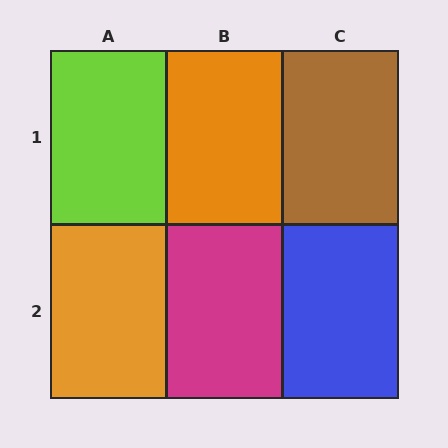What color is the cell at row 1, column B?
Orange.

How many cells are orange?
2 cells are orange.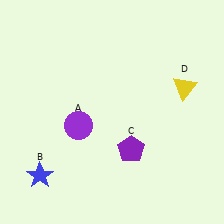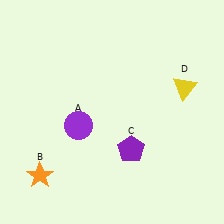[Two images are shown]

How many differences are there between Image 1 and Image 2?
There is 1 difference between the two images.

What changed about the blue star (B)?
In Image 1, B is blue. In Image 2, it changed to orange.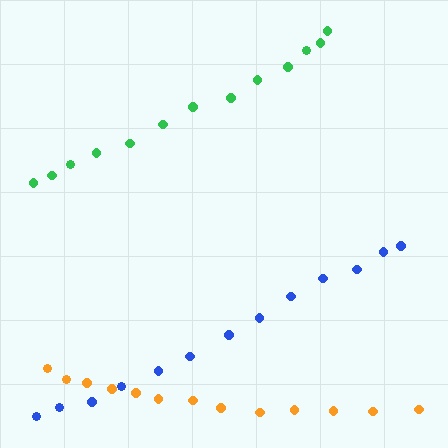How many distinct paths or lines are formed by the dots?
There are 3 distinct paths.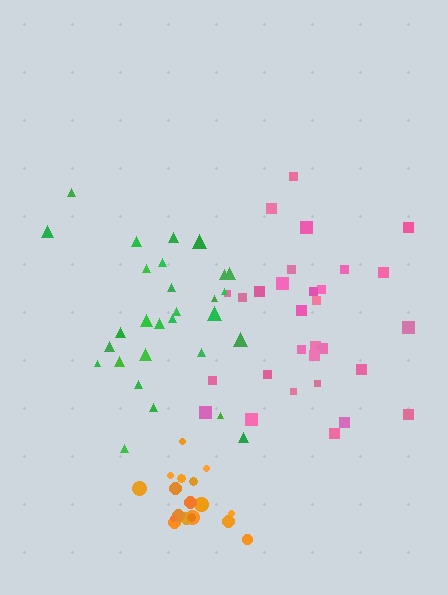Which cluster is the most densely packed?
Orange.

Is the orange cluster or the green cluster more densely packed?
Orange.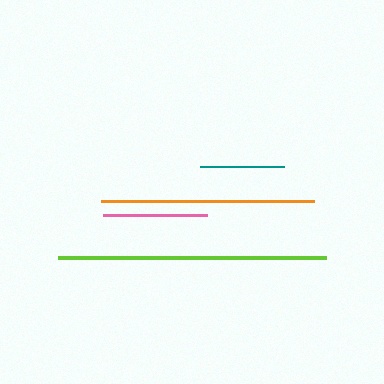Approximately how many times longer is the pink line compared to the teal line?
The pink line is approximately 1.2 times the length of the teal line.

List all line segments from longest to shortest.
From longest to shortest: lime, orange, pink, teal.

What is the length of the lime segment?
The lime segment is approximately 268 pixels long.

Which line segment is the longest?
The lime line is the longest at approximately 268 pixels.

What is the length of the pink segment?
The pink segment is approximately 104 pixels long.